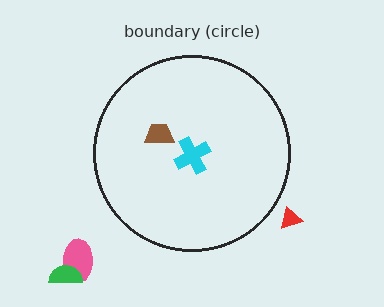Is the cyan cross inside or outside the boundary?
Inside.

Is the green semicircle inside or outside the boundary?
Outside.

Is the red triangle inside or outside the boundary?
Outside.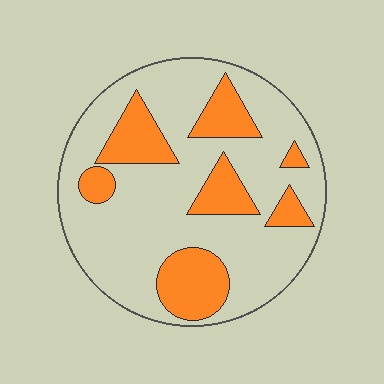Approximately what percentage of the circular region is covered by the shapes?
Approximately 25%.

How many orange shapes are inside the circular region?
7.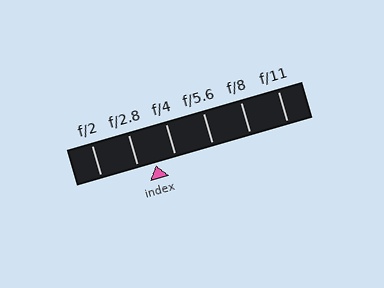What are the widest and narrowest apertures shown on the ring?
The widest aperture shown is f/2 and the narrowest is f/11.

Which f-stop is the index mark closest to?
The index mark is closest to f/2.8.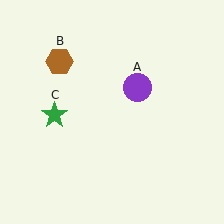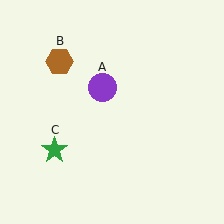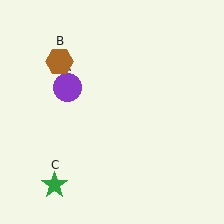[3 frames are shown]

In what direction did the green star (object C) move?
The green star (object C) moved down.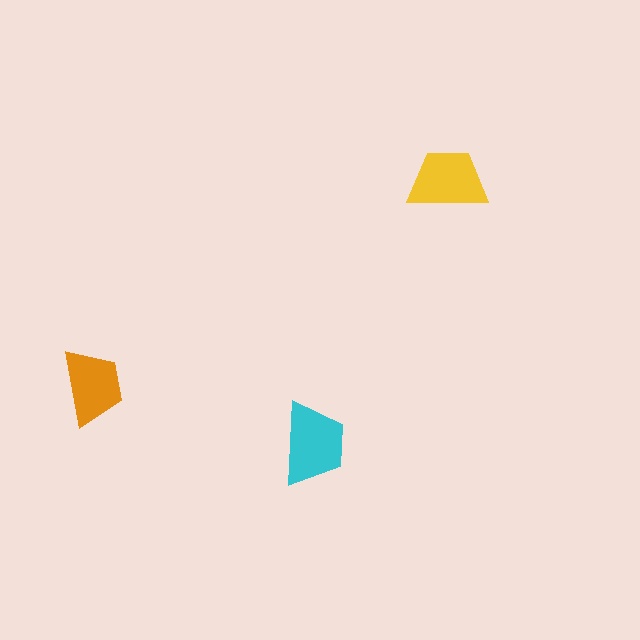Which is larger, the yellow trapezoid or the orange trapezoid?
The yellow one.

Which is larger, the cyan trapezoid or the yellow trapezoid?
The cyan one.